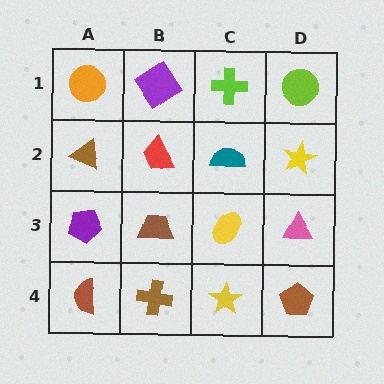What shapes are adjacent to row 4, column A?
A purple pentagon (row 3, column A), a brown cross (row 4, column B).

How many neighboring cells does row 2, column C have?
4.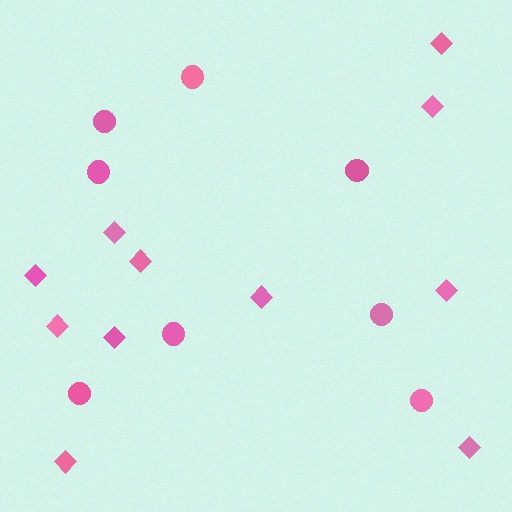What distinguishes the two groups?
There are 2 groups: one group of circles (8) and one group of diamonds (11).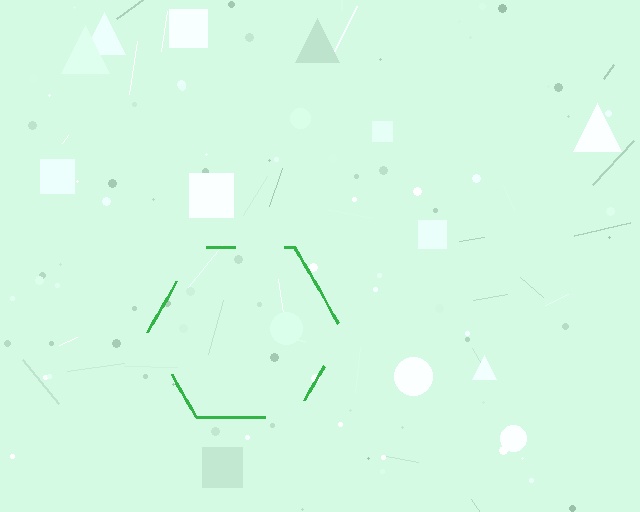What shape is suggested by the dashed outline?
The dashed outline suggests a hexagon.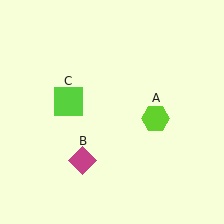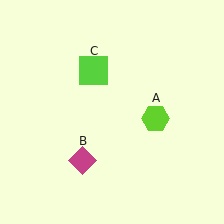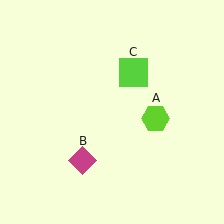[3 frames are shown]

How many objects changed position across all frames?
1 object changed position: lime square (object C).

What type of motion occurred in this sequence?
The lime square (object C) rotated clockwise around the center of the scene.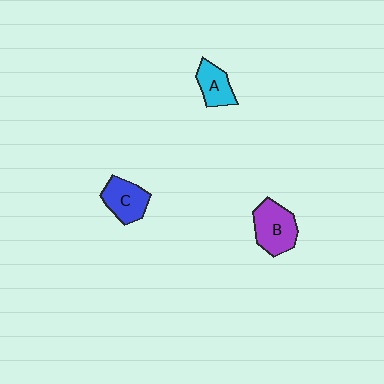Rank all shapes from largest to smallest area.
From largest to smallest: B (purple), C (blue), A (cyan).